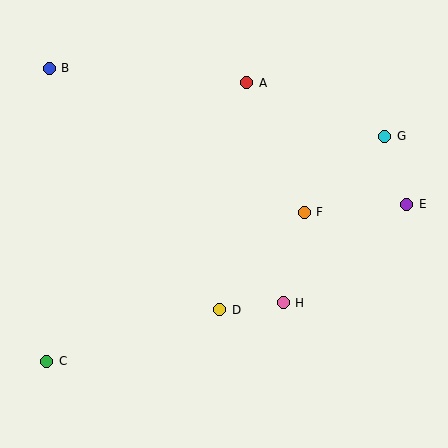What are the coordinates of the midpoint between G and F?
The midpoint between G and F is at (344, 174).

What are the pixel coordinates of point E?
Point E is at (407, 204).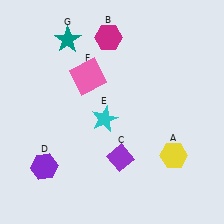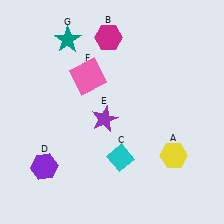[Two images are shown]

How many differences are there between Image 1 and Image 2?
There are 2 differences between the two images.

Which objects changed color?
C changed from purple to cyan. E changed from cyan to purple.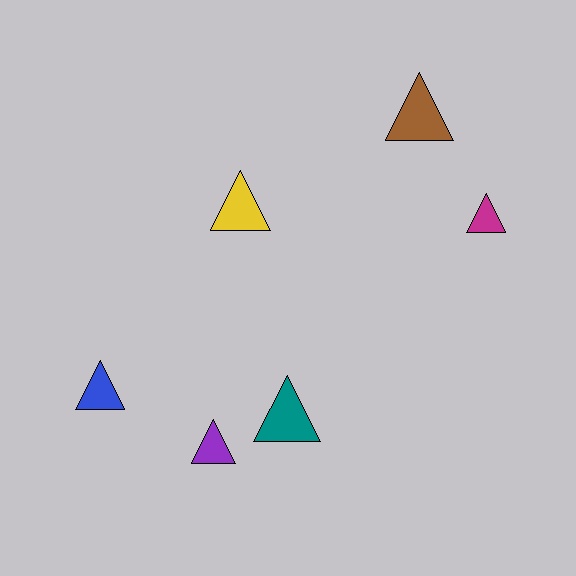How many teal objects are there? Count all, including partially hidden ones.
There is 1 teal object.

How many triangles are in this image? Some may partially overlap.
There are 6 triangles.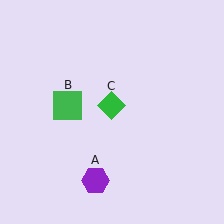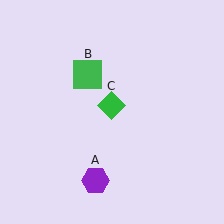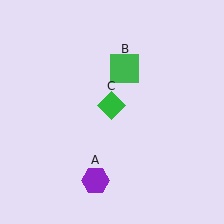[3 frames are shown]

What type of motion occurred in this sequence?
The green square (object B) rotated clockwise around the center of the scene.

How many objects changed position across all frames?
1 object changed position: green square (object B).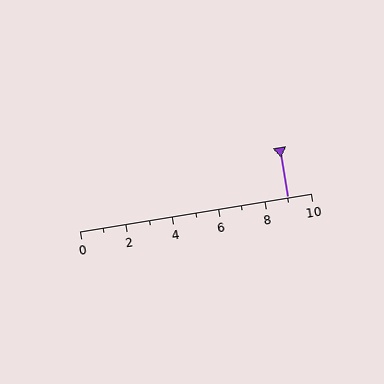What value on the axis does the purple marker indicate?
The marker indicates approximately 9.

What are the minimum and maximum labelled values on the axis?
The axis runs from 0 to 10.